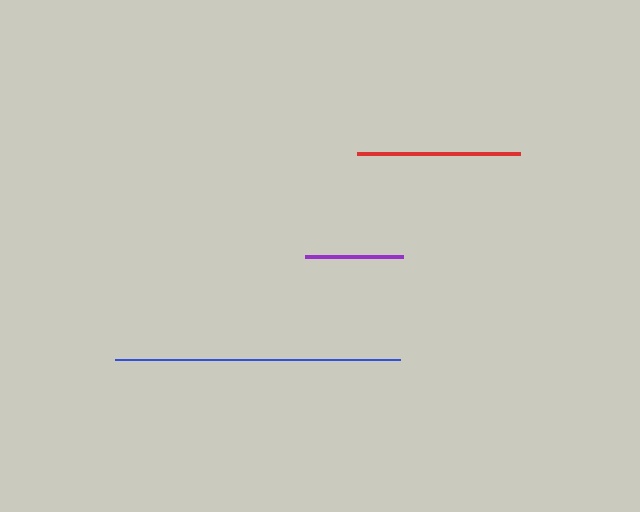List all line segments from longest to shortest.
From longest to shortest: blue, red, purple.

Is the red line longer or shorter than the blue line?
The blue line is longer than the red line.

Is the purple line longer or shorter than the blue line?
The blue line is longer than the purple line.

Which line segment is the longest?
The blue line is the longest at approximately 285 pixels.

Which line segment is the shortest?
The purple line is the shortest at approximately 98 pixels.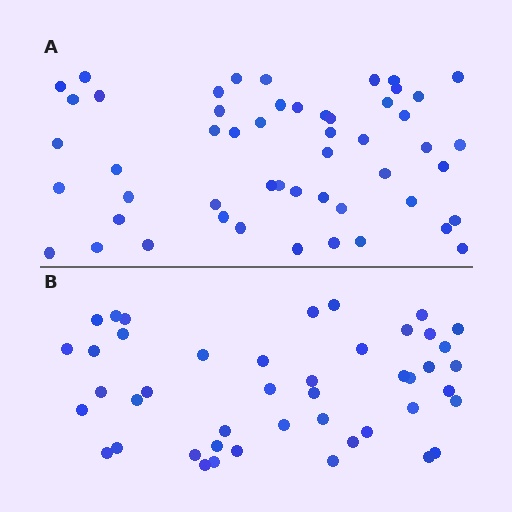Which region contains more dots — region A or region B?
Region A (the top region) has more dots.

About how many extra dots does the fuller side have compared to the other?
Region A has roughly 8 or so more dots than region B.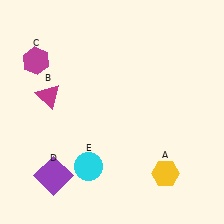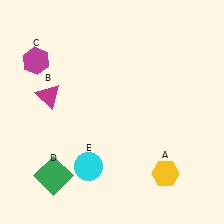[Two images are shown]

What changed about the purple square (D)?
In Image 1, D is purple. In Image 2, it changed to green.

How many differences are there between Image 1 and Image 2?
There is 1 difference between the two images.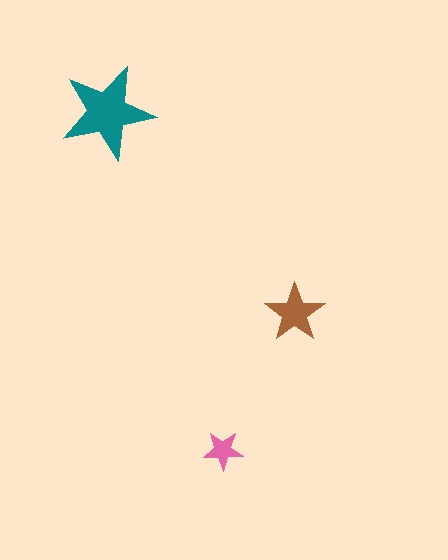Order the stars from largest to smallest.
the teal one, the brown one, the pink one.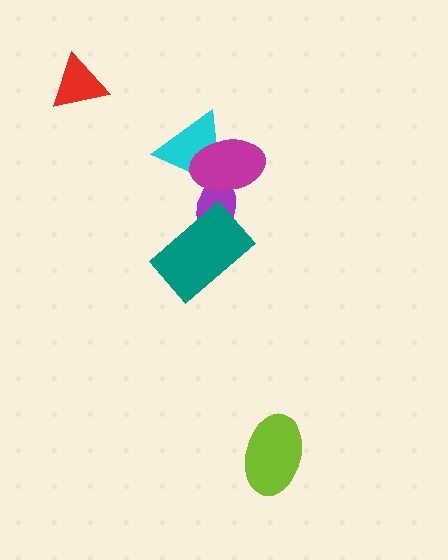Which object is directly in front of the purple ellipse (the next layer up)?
The teal rectangle is directly in front of the purple ellipse.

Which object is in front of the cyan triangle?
The magenta ellipse is in front of the cyan triangle.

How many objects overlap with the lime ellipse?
0 objects overlap with the lime ellipse.